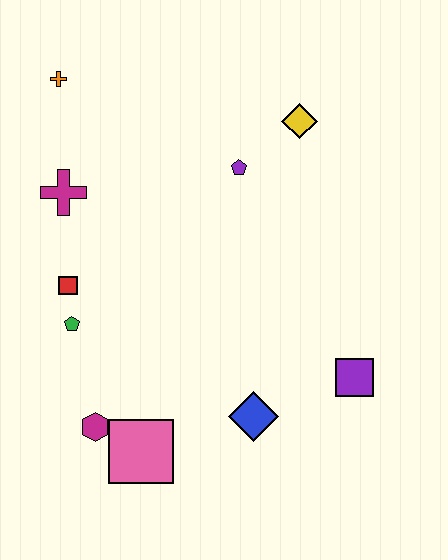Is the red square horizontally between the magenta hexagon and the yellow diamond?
No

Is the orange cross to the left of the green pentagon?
Yes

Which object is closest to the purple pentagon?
The yellow diamond is closest to the purple pentagon.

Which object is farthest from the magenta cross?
The purple square is farthest from the magenta cross.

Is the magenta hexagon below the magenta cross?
Yes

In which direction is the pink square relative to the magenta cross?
The pink square is below the magenta cross.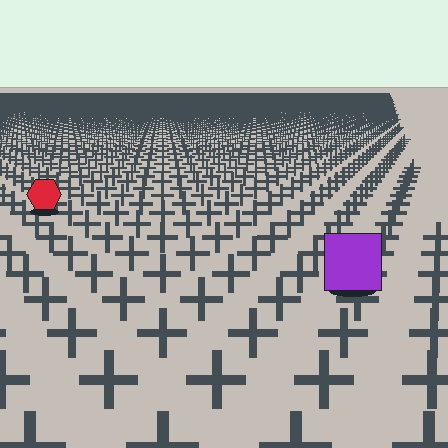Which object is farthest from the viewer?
The red hexagon is farthest from the viewer. It appears smaller and the ground texture around it is denser.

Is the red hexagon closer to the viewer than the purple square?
No. The purple square is closer — you can tell from the texture gradient: the ground texture is coarser near it.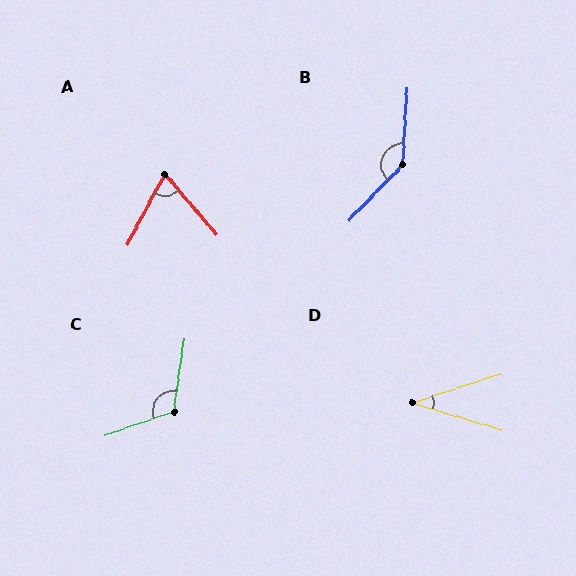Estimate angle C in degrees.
Approximately 118 degrees.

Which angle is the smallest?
D, at approximately 35 degrees.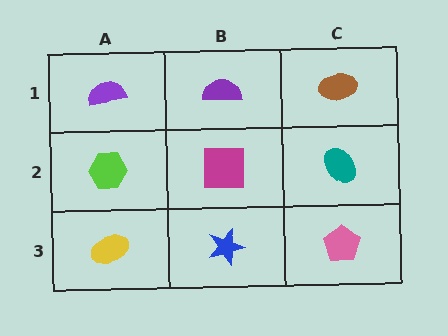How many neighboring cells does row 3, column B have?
3.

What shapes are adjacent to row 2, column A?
A purple semicircle (row 1, column A), a yellow ellipse (row 3, column A), a magenta square (row 2, column B).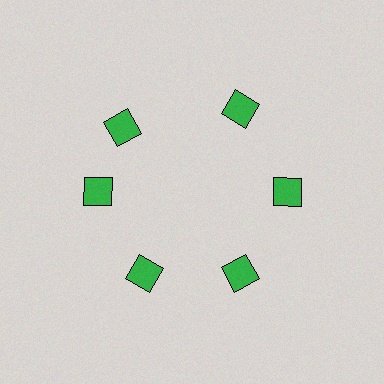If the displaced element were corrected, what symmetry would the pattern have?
It would have 6-fold rotational symmetry — the pattern would map onto itself every 60 degrees.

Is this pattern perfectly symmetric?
No. The 6 green squares are arranged in a ring, but one element near the 11 o'clock position is rotated out of alignment along the ring, breaking the 6-fold rotational symmetry.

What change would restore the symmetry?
The symmetry would be restored by rotating it back into even spacing with its neighbors so that all 6 squares sit at equal angles and equal distance from the center.